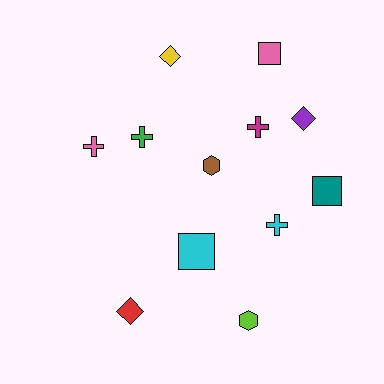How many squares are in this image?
There are 3 squares.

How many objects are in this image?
There are 12 objects.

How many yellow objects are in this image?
There is 1 yellow object.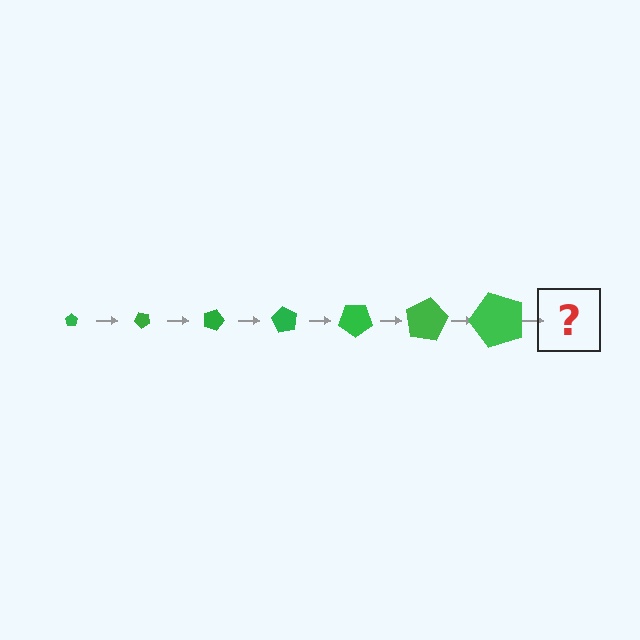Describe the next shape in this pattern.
It should be a pentagon, larger than the previous one and rotated 315 degrees from the start.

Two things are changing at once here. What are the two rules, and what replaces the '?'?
The two rules are that the pentagon grows larger each step and it rotates 45 degrees each step. The '?' should be a pentagon, larger than the previous one and rotated 315 degrees from the start.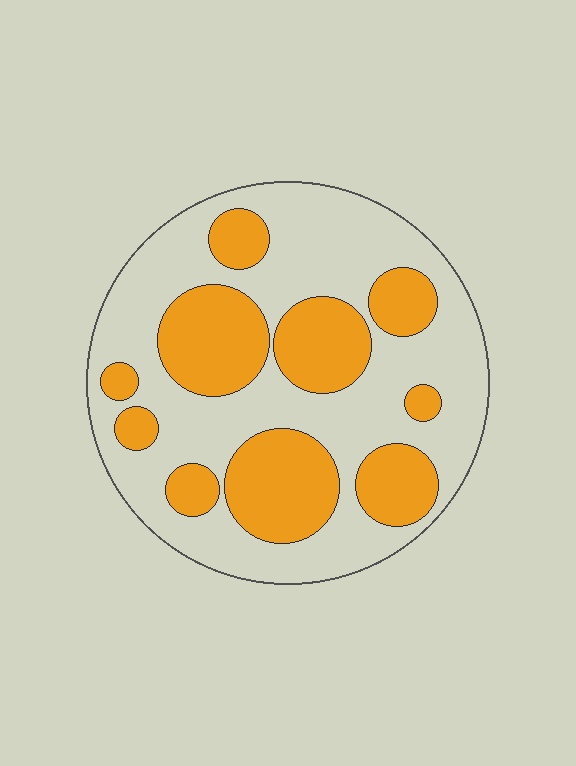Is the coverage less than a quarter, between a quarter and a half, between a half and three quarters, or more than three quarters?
Between a quarter and a half.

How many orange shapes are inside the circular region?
10.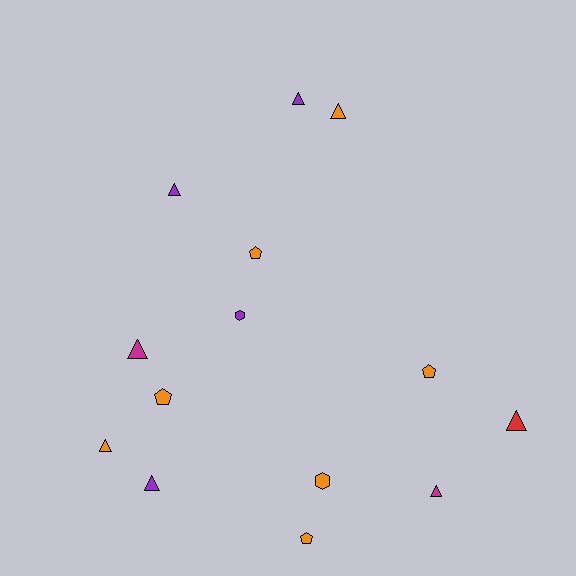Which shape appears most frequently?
Triangle, with 8 objects.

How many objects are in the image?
There are 14 objects.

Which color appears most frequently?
Orange, with 7 objects.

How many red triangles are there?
There is 1 red triangle.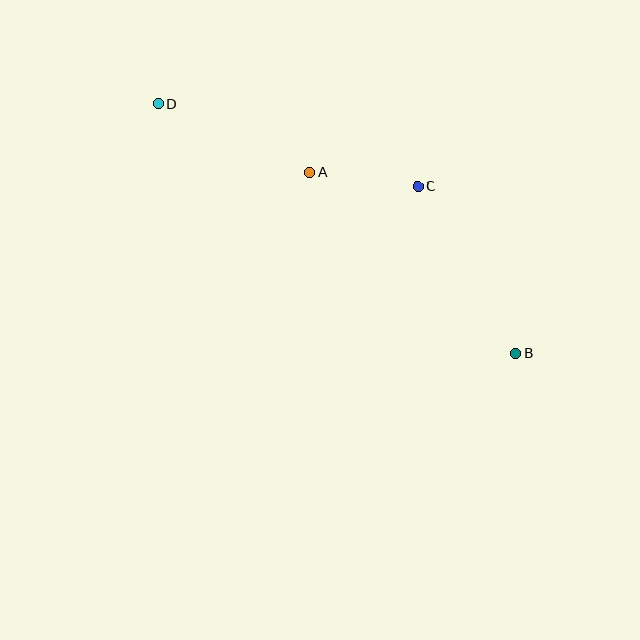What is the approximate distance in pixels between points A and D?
The distance between A and D is approximately 167 pixels.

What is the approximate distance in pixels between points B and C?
The distance between B and C is approximately 194 pixels.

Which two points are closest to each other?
Points A and C are closest to each other.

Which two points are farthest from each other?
Points B and D are farthest from each other.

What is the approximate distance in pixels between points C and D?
The distance between C and D is approximately 273 pixels.